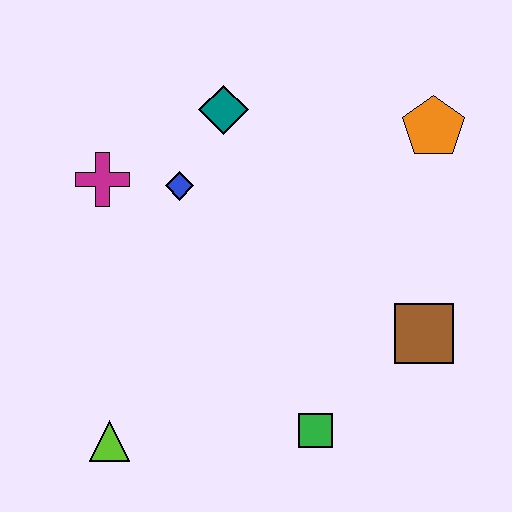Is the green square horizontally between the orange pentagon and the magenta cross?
Yes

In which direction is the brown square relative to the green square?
The brown square is to the right of the green square.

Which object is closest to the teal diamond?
The blue diamond is closest to the teal diamond.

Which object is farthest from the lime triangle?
The orange pentagon is farthest from the lime triangle.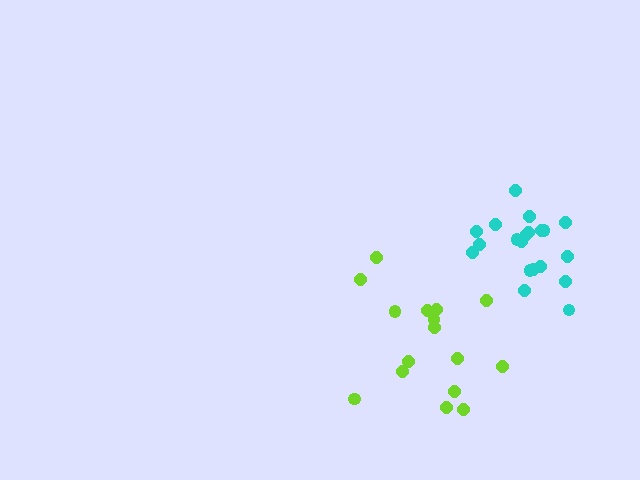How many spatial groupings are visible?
There are 2 spatial groupings.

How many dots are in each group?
Group 1: 16 dots, Group 2: 20 dots (36 total).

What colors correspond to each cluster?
The clusters are colored: lime, cyan.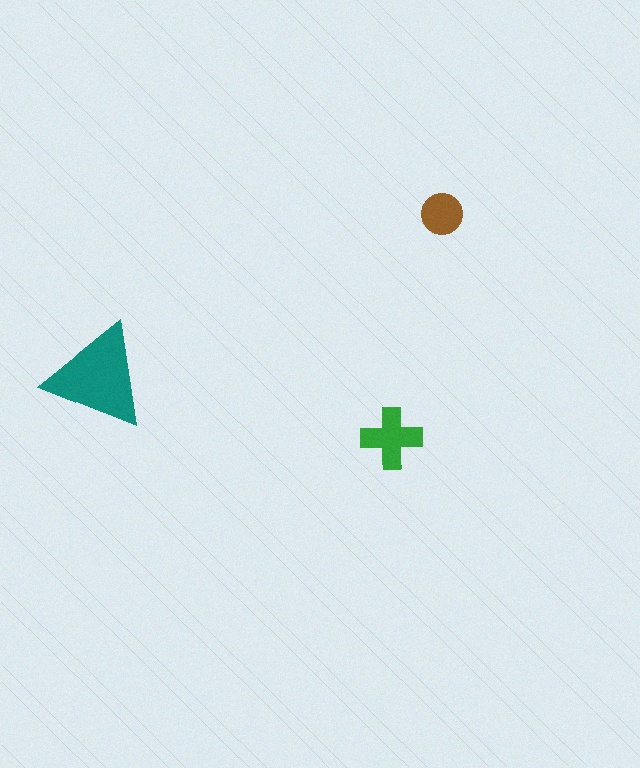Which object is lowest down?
The green cross is bottommost.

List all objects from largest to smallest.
The teal triangle, the green cross, the brown circle.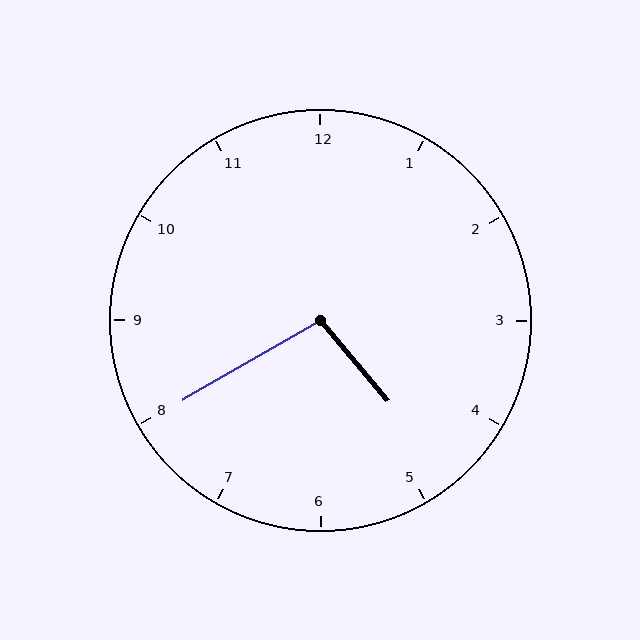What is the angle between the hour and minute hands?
Approximately 100 degrees.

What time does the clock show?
4:40.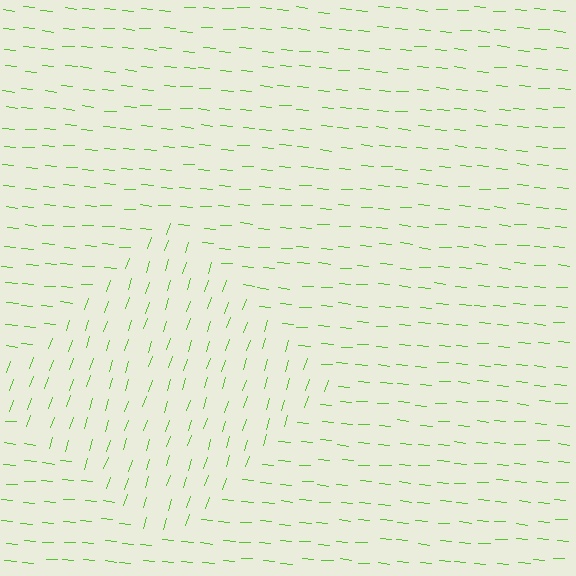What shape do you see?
I see a diamond.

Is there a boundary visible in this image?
Yes, there is a texture boundary formed by a change in line orientation.